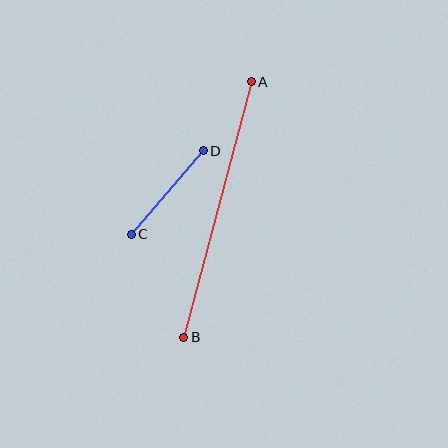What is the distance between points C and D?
The distance is approximately 110 pixels.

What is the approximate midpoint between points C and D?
The midpoint is at approximately (167, 192) pixels.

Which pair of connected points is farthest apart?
Points A and B are farthest apart.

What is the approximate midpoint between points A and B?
The midpoint is at approximately (218, 210) pixels.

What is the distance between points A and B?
The distance is approximately 264 pixels.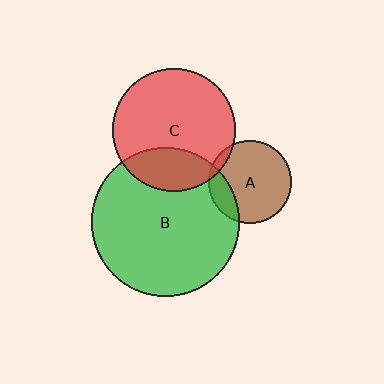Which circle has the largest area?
Circle B (green).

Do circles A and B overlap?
Yes.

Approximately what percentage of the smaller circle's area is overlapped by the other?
Approximately 20%.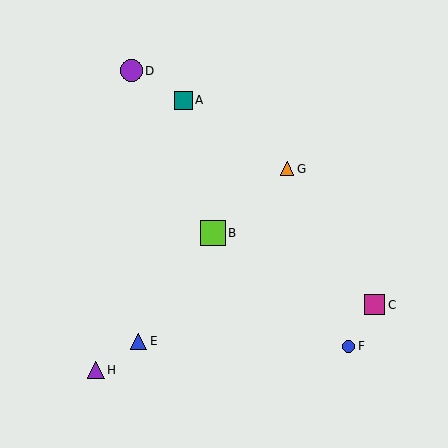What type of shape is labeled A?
Shape A is a teal square.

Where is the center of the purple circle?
The center of the purple circle is at (131, 71).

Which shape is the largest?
The lime square (labeled B) is the largest.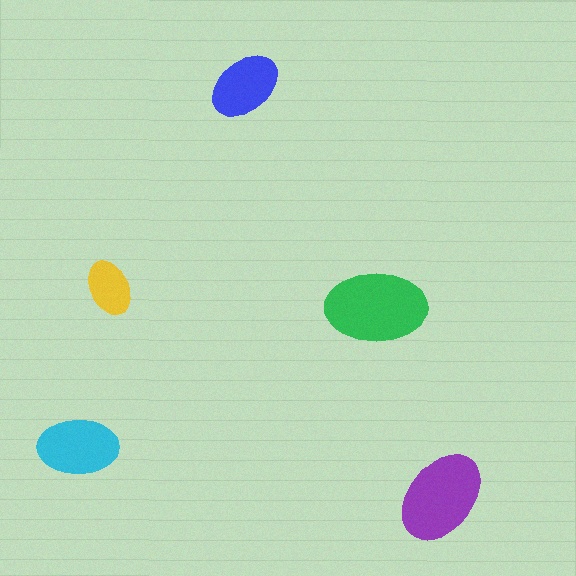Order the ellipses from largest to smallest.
the green one, the purple one, the cyan one, the blue one, the yellow one.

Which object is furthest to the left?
The cyan ellipse is leftmost.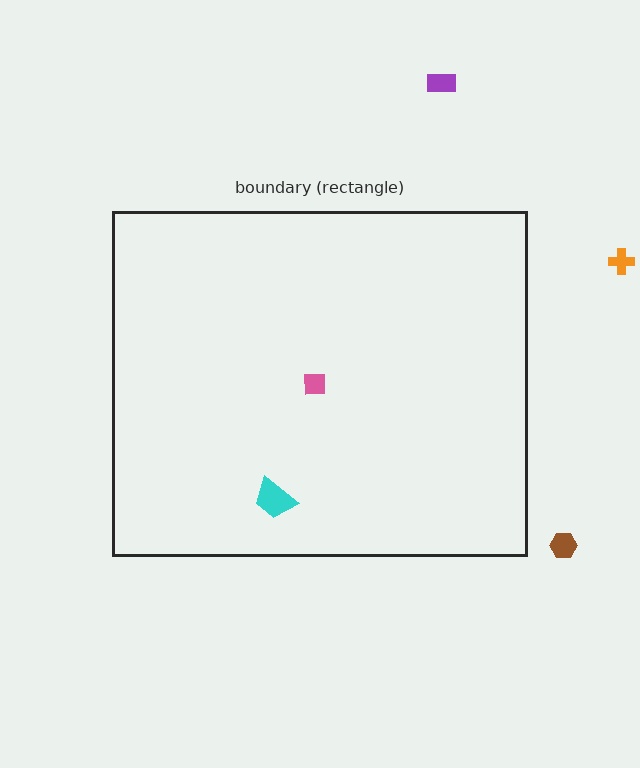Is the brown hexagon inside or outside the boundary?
Outside.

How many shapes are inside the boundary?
2 inside, 3 outside.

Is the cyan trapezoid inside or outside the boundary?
Inside.